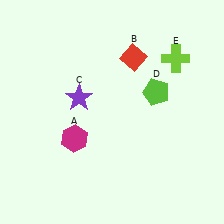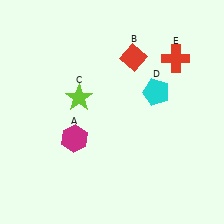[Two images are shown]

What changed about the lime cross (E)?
In Image 1, E is lime. In Image 2, it changed to red.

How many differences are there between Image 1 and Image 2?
There are 3 differences between the two images.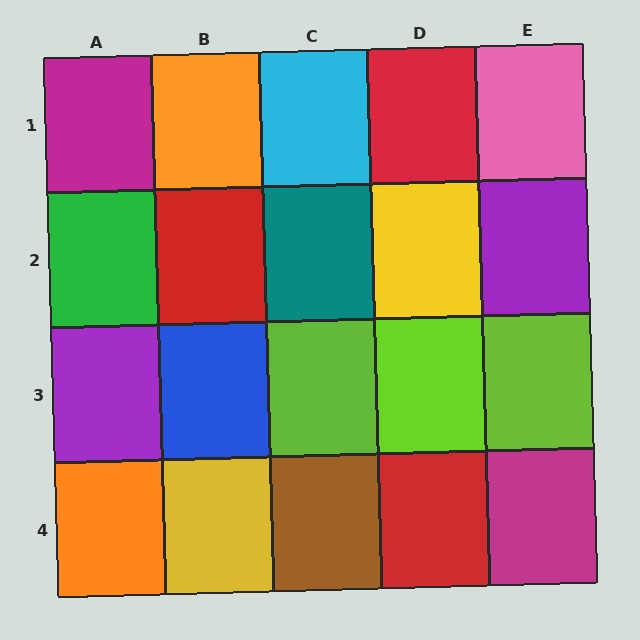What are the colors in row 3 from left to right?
Purple, blue, lime, lime, lime.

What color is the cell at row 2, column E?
Purple.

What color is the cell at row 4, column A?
Orange.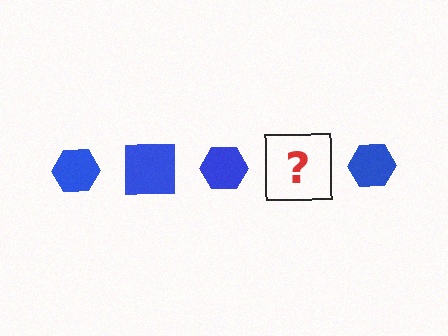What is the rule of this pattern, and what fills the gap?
The rule is that the pattern cycles through hexagon, square shapes in blue. The gap should be filled with a blue square.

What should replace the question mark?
The question mark should be replaced with a blue square.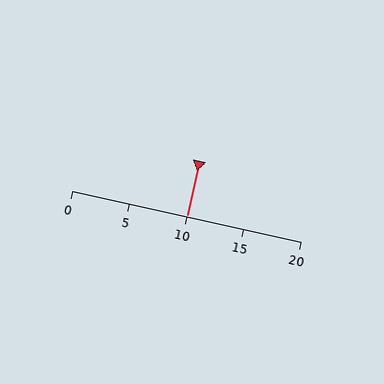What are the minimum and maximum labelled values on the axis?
The axis runs from 0 to 20.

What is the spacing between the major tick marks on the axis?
The major ticks are spaced 5 apart.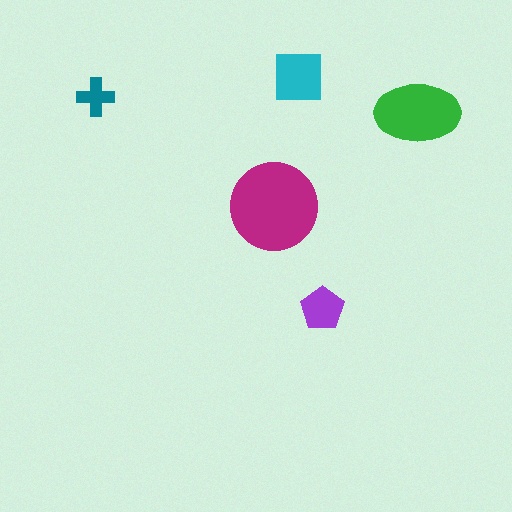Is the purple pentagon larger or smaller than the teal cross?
Larger.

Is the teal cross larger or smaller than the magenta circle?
Smaller.